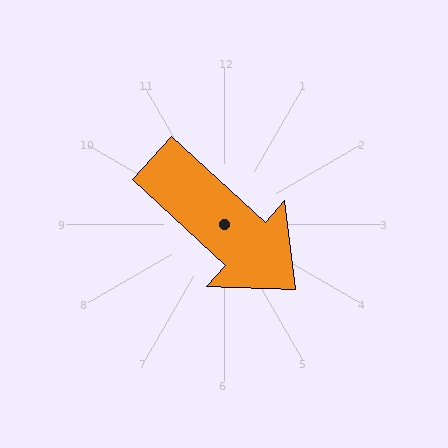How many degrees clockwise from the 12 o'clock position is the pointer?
Approximately 132 degrees.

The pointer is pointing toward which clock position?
Roughly 4 o'clock.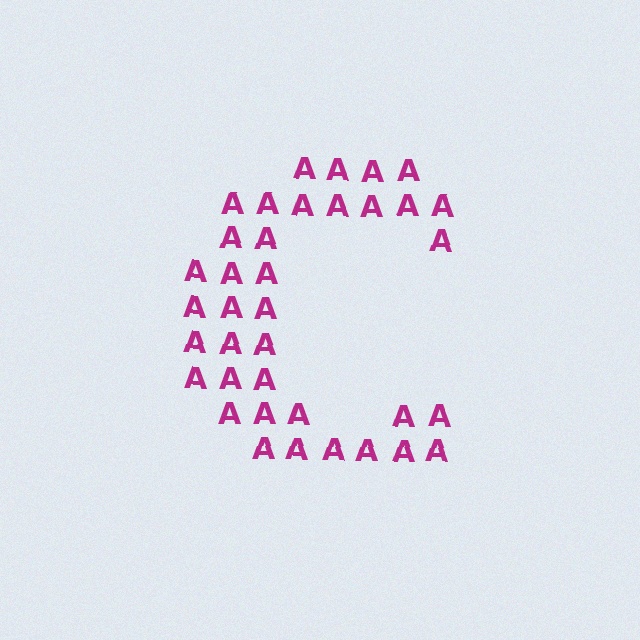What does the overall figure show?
The overall figure shows the letter C.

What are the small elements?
The small elements are letter A's.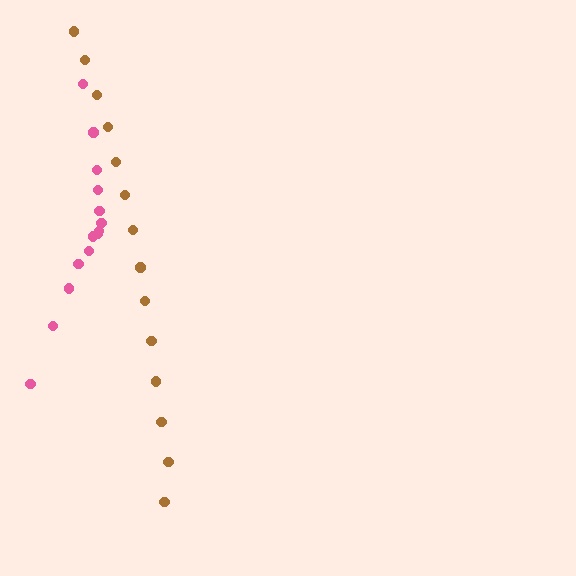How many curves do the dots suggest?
There are 2 distinct paths.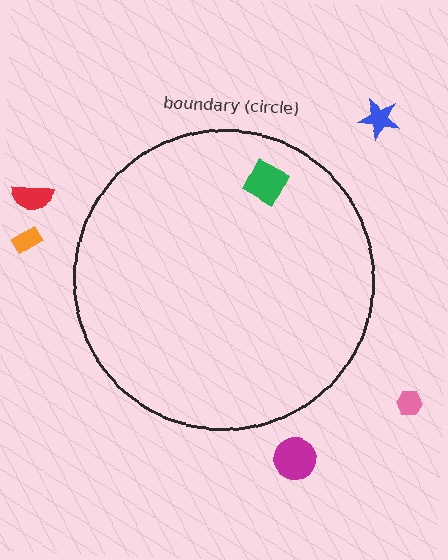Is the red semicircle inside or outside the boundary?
Outside.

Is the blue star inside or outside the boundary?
Outside.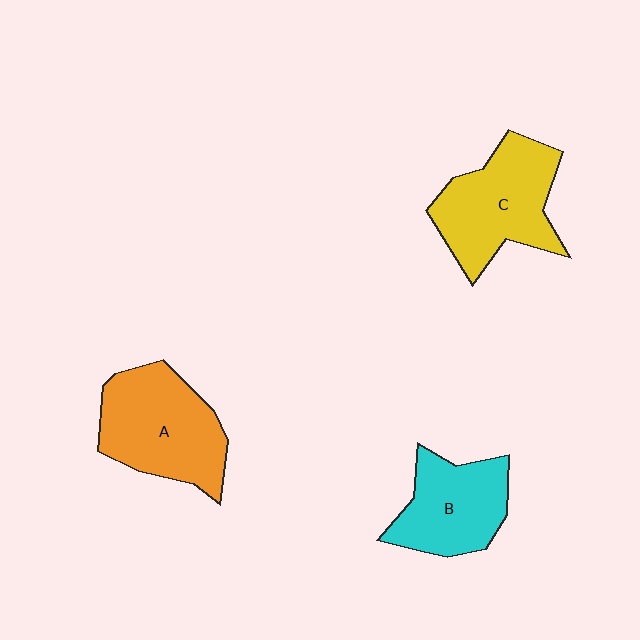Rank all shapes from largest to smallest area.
From largest to smallest: A (orange), C (yellow), B (cyan).